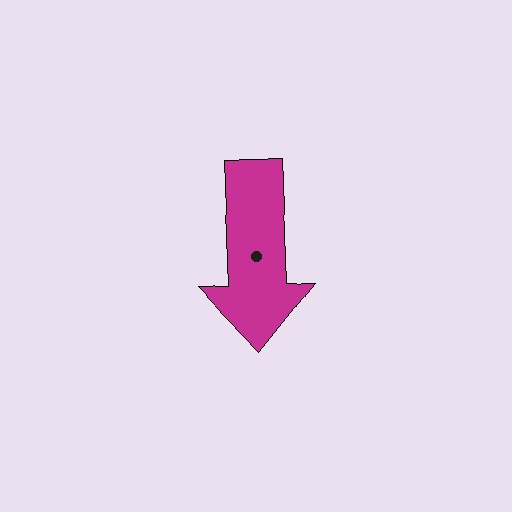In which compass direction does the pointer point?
South.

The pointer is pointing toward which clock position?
Roughly 6 o'clock.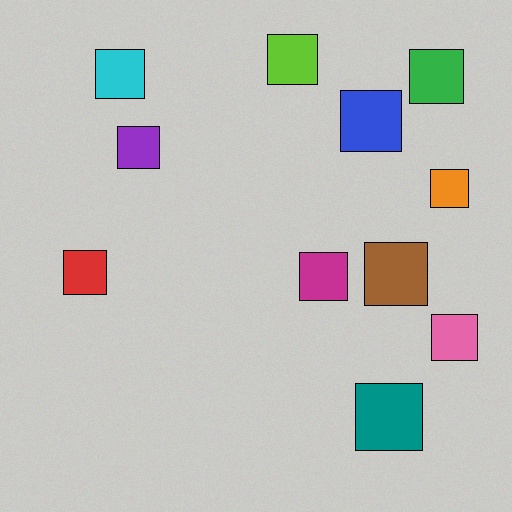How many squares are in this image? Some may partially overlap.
There are 11 squares.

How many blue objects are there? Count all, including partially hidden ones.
There is 1 blue object.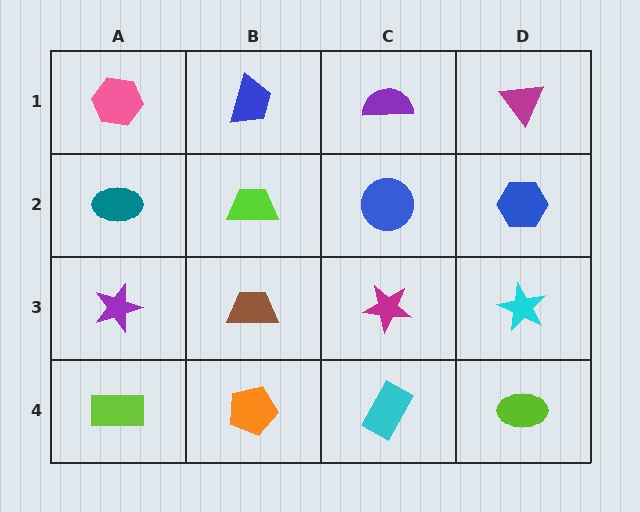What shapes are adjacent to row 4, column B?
A brown trapezoid (row 3, column B), a lime rectangle (row 4, column A), a cyan rectangle (row 4, column C).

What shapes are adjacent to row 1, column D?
A blue hexagon (row 2, column D), a purple semicircle (row 1, column C).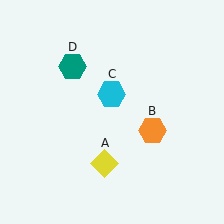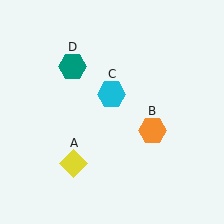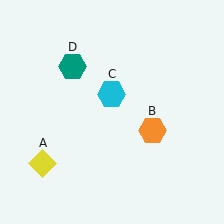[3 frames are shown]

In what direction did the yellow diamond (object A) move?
The yellow diamond (object A) moved left.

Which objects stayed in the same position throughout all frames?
Orange hexagon (object B) and cyan hexagon (object C) and teal hexagon (object D) remained stationary.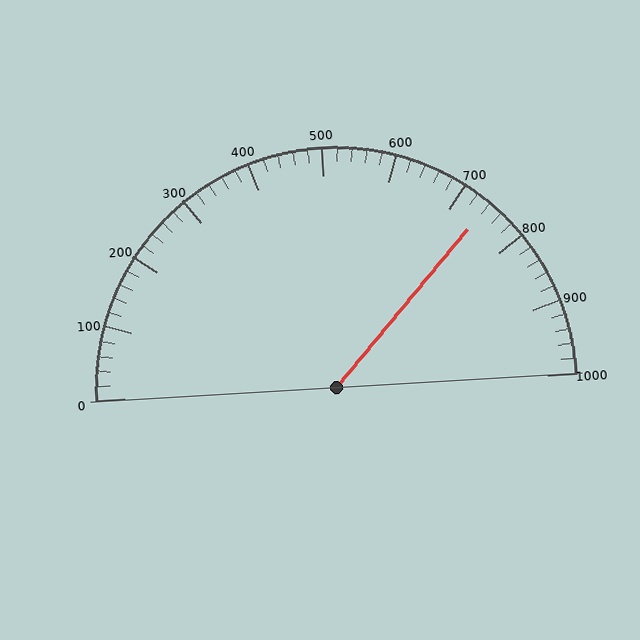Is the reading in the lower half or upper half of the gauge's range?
The reading is in the upper half of the range (0 to 1000).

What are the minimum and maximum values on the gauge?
The gauge ranges from 0 to 1000.